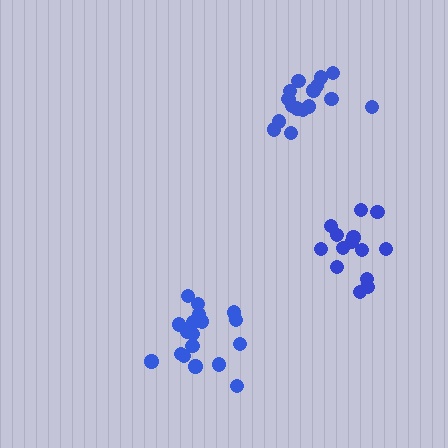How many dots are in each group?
Group 1: 18 dots, Group 2: 16 dots, Group 3: 14 dots (48 total).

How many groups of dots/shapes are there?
There are 3 groups.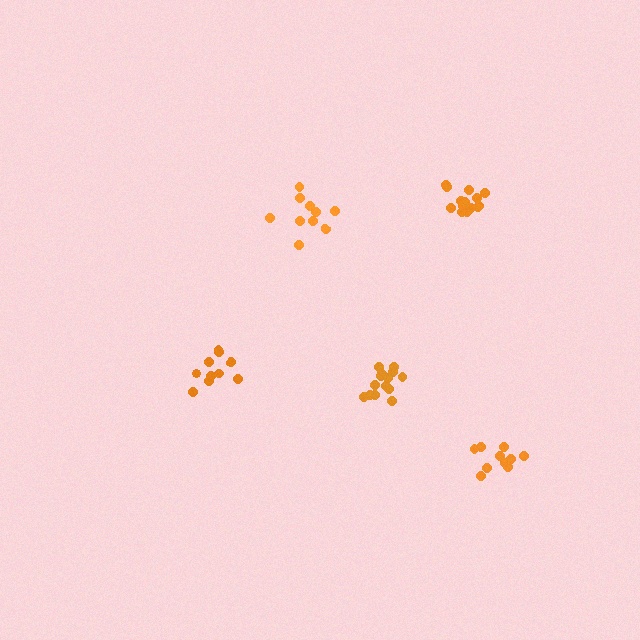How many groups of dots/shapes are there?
There are 5 groups.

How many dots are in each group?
Group 1: 14 dots, Group 2: 10 dots, Group 3: 10 dots, Group 4: 10 dots, Group 5: 14 dots (58 total).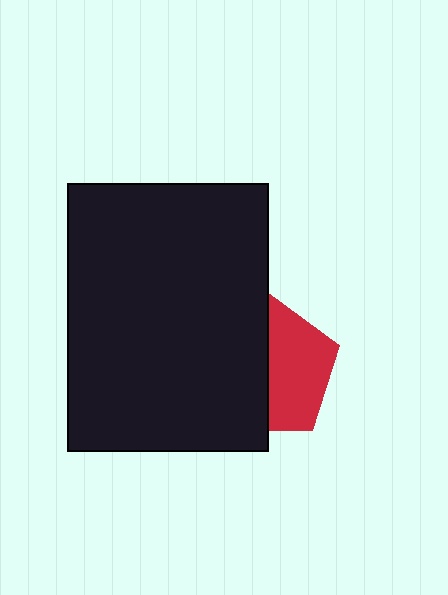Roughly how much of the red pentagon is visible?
About half of it is visible (roughly 48%).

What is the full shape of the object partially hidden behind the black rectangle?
The partially hidden object is a red pentagon.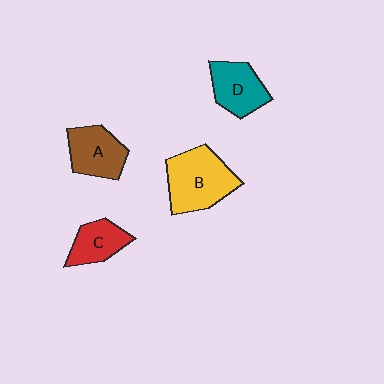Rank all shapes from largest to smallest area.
From largest to smallest: B (yellow), A (brown), D (teal), C (red).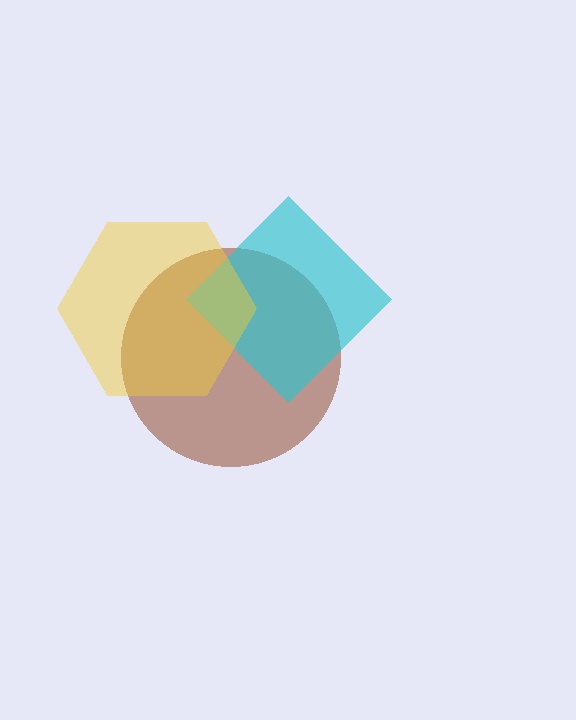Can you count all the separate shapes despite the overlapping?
Yes, there are 3 separate shapes.